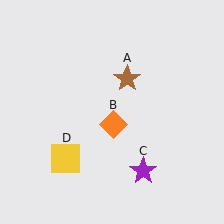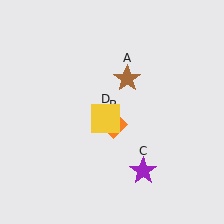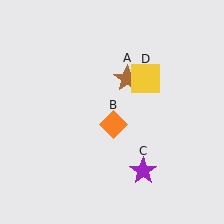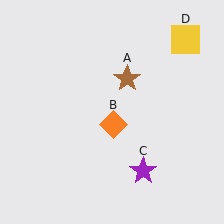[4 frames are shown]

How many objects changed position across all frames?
1 object changed position: yellow square (object D).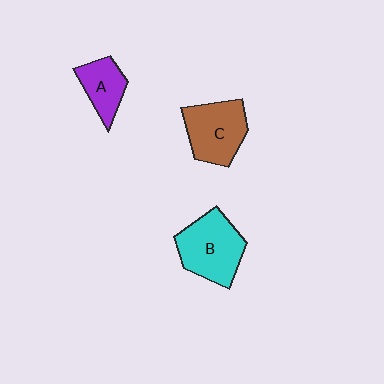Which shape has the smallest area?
Shape A (purple).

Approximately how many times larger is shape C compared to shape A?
Approximately 1.5 times.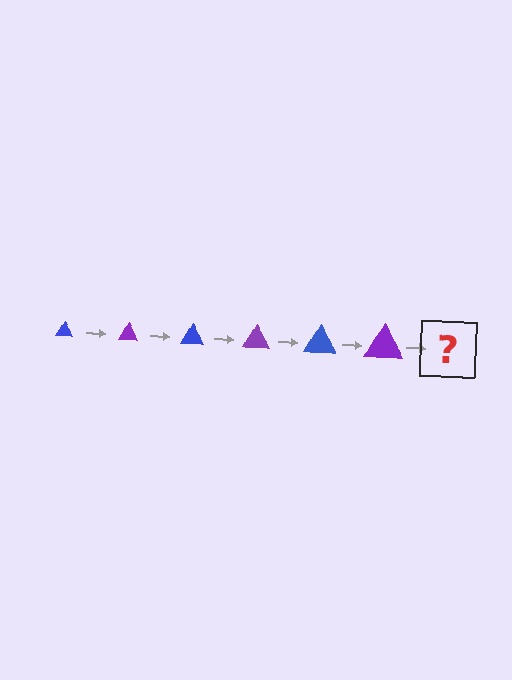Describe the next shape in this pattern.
It should be a blue triangle, larger than the previous one.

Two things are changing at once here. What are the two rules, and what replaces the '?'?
The two rules are that the triangle grows larger each step and the color cycles through blue and purple. The '?' should be a blue triangle, larger than the previous one.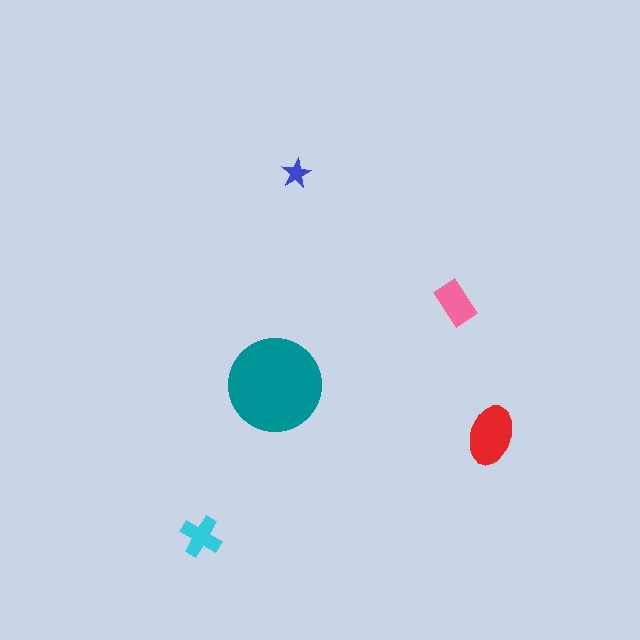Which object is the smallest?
The blue star.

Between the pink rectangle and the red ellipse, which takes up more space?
The red ellipse.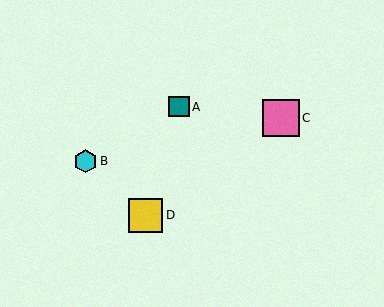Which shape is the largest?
The pink square (labeled C) is the largest.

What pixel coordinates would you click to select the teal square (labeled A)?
Click at (179, 107) to select the teal square A.